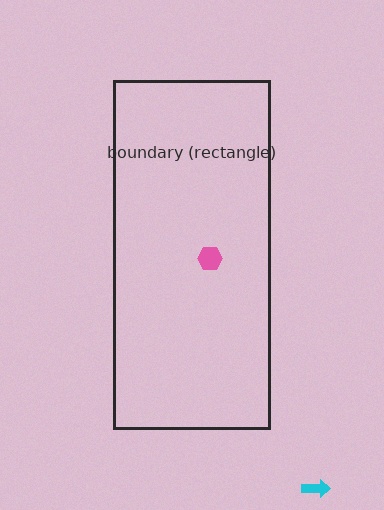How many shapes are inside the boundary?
1 inside, 1 outside.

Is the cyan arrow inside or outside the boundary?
Outside.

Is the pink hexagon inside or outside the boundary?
Inside.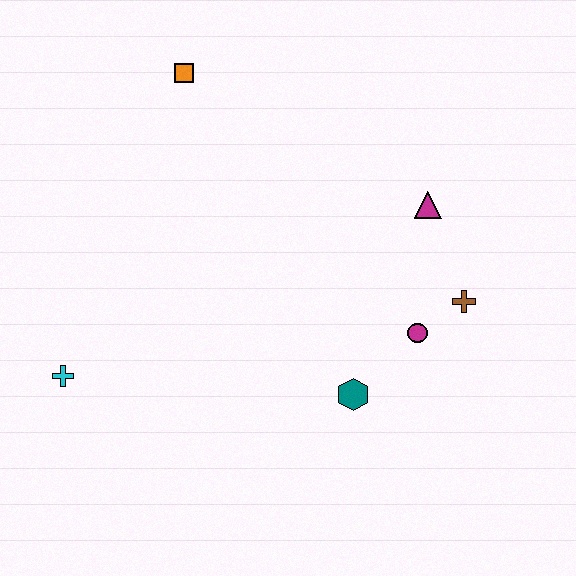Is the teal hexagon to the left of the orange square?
No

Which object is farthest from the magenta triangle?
The cyan cross is farthest from the magenta triangle.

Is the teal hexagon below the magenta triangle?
Yes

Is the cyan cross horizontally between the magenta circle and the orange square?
No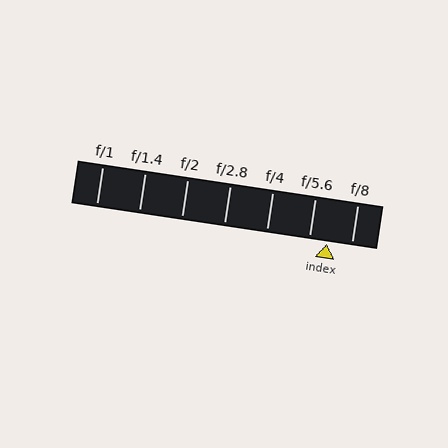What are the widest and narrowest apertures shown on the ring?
The widest aperture shown is f/1 and the narrowest is f/8.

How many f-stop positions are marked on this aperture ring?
There are 7 f-stop positions marked.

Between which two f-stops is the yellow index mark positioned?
The index mark is between f/5.6 and f/8.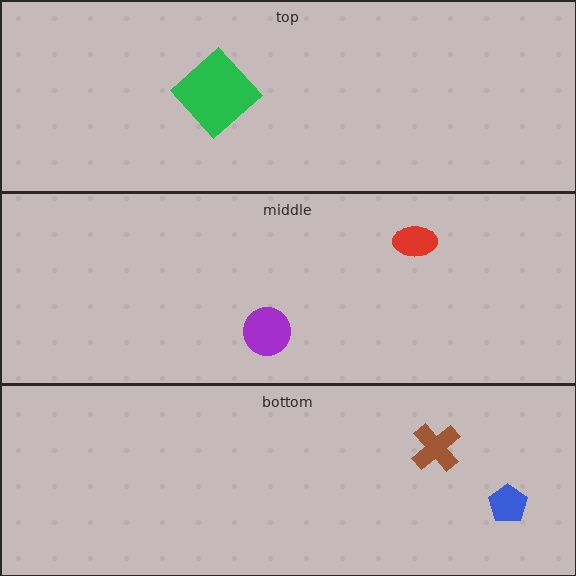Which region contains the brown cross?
The bottom region.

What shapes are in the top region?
The green diamond.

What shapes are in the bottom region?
The brown cross, the blue pentagon.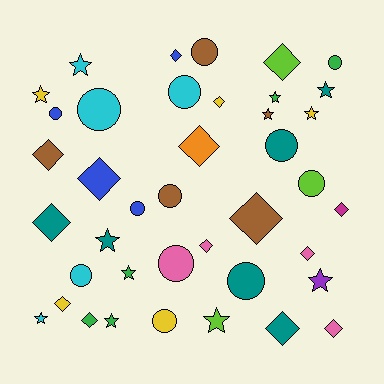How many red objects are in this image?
There are no red objects.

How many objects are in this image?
There are 40 objects.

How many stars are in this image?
There are 12 stars.